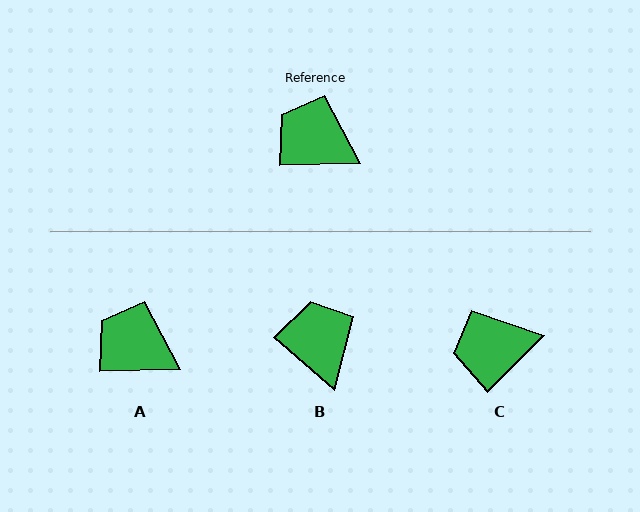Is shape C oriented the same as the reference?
No, it is off by about 43 degrees.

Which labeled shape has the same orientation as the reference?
A.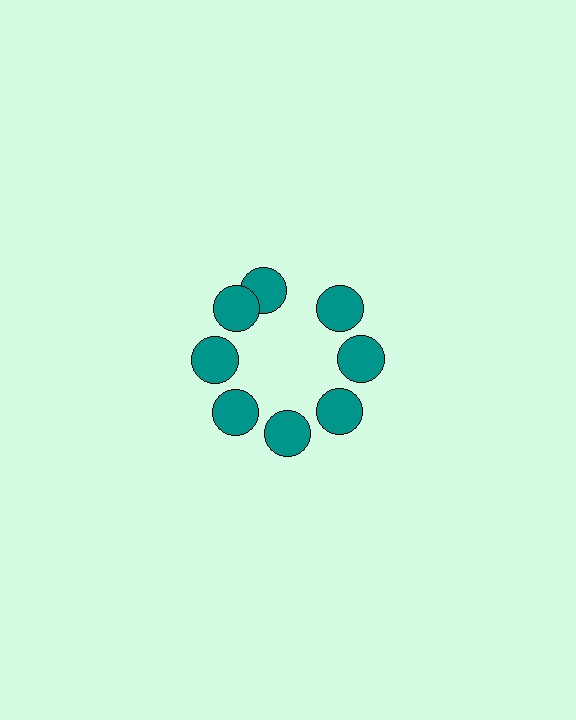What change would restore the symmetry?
The symmetry would be restored by rotating it back into even spacing with its neighbors so that all 8 circles sit at equal angles and equal distance from the center.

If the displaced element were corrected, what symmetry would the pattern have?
It would have 8-fold rotational symmetry — the pattern would map onto itself every 45 degrees.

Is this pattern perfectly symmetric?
No. The 8 teal circles are arranged in a ring, but one element near the 12 o'clock position is rotated out of alignment along the ring, breaking the 8-fold rotational symmetry.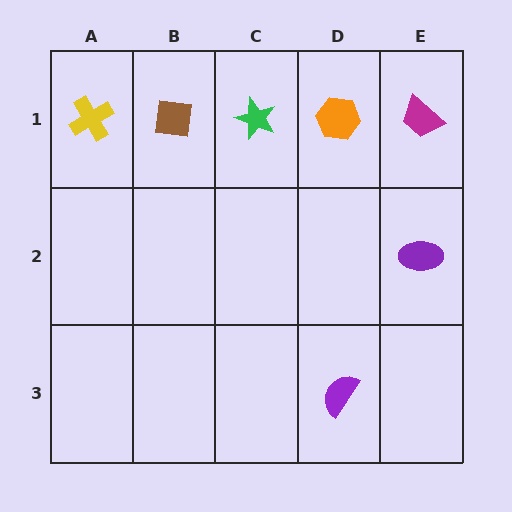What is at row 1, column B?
A brown square.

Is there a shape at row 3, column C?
No, that cell is empty.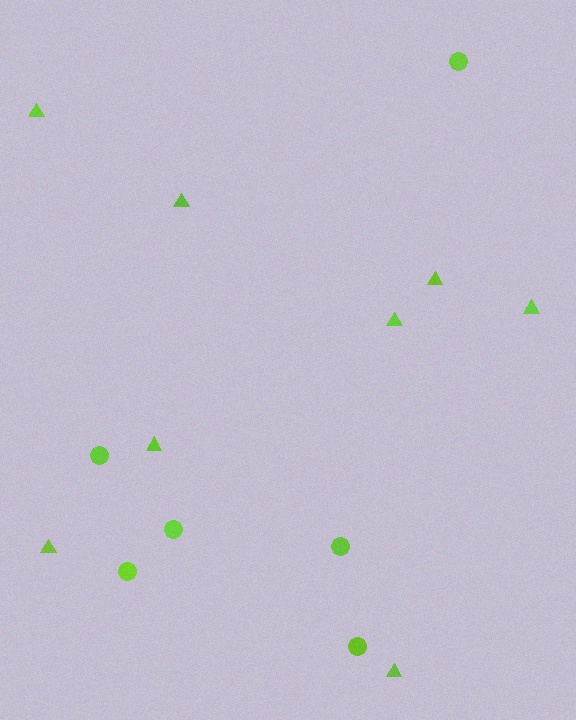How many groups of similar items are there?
There are 2 groups: one group of circles (6) and one group of triangles (8).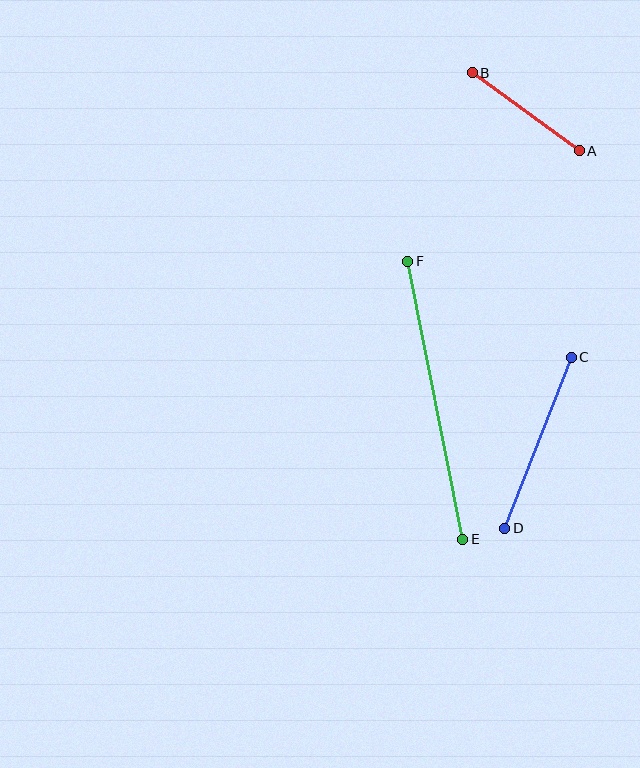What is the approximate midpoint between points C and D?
The midpoint is at approximately (538, 443) pixels.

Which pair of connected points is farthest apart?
Points E and F are farthest apart.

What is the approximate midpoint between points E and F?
The midpoint is at approximately (435, 400) pixels.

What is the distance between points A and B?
The distance is approximately 132 pixels.